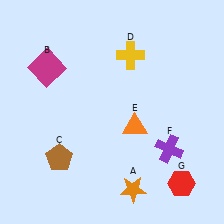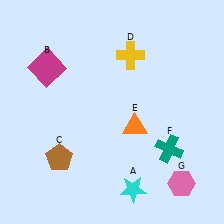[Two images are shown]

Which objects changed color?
A changed from orange to cyan. F changed from purple to teal. G changed from red to pink.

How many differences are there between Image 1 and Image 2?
There are 3 differences between the two images.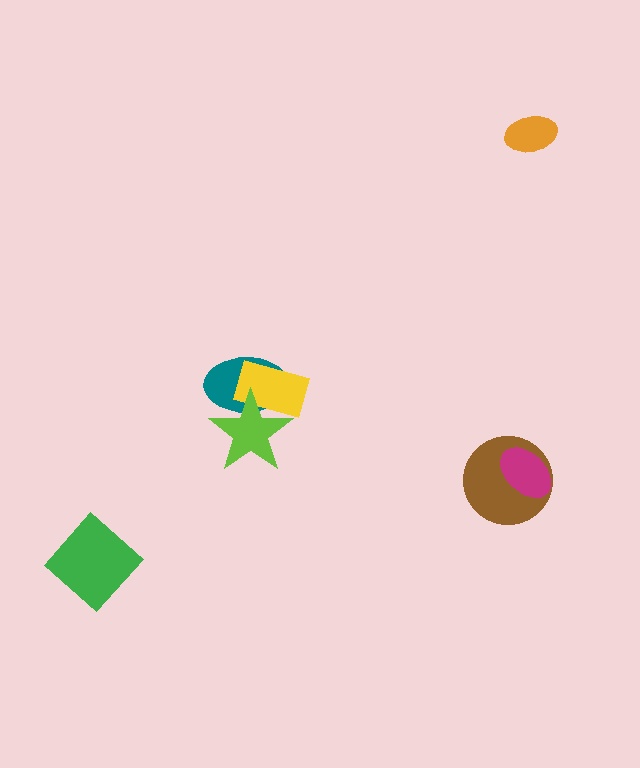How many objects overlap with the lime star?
2 objects overlap with the lime star.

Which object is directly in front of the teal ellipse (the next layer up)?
The yellow rectangle is directly in front of the teal ellipse.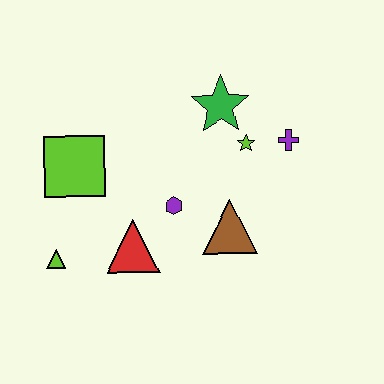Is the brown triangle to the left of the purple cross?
Yes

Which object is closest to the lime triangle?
The red triangle is closest to the lime triangle.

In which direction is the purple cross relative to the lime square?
The purple cross is to the right of the lime square.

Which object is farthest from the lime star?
The lime triangle is farthest from the lime star.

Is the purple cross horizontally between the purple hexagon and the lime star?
No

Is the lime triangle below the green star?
Yes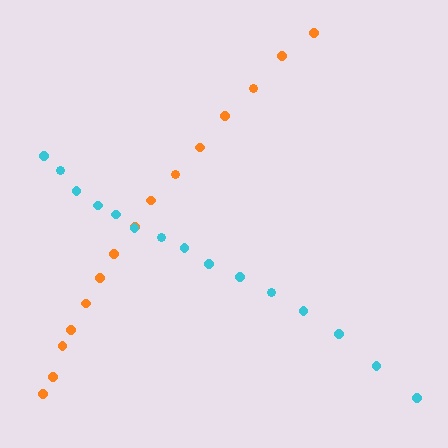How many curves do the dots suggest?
There are 2 distinct paths.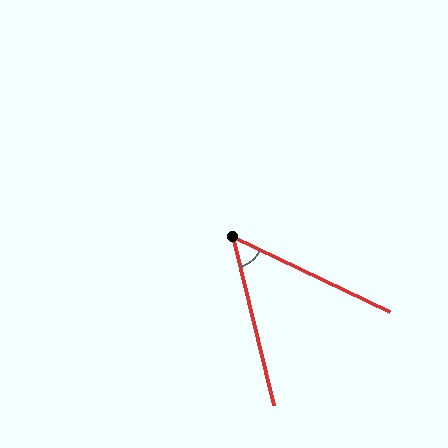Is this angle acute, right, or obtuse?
It is acute.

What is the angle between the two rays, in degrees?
Approximately 51 degrees.